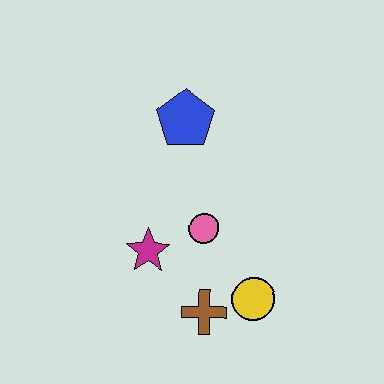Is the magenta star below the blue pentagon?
Yes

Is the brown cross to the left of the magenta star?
No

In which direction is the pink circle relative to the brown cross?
The pink circle is above the brown cross.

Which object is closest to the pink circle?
The magenta star is closest to the pink circle.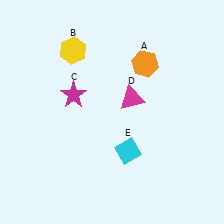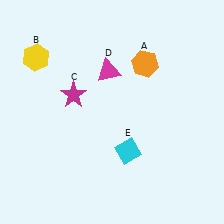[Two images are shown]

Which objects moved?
The objects that moved are: the yellow hexagon (B), the magenta triangle (D).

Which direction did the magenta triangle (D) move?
The magenta triangle (D) moved up.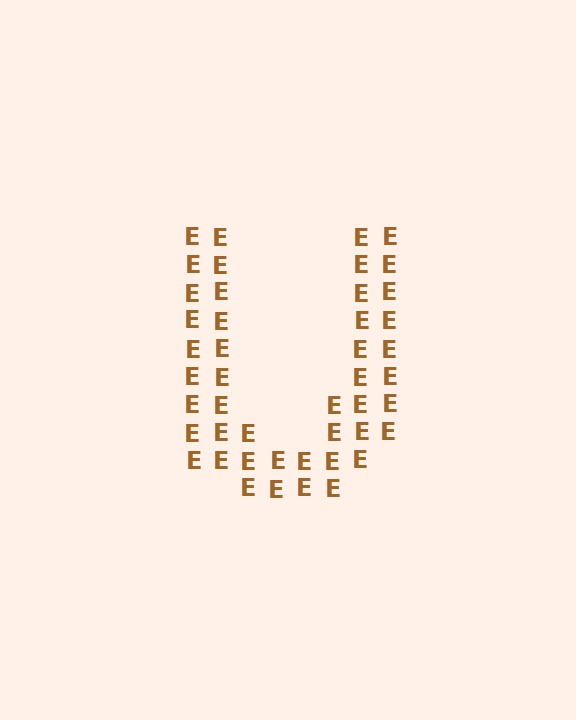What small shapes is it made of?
It is made of small letter E's.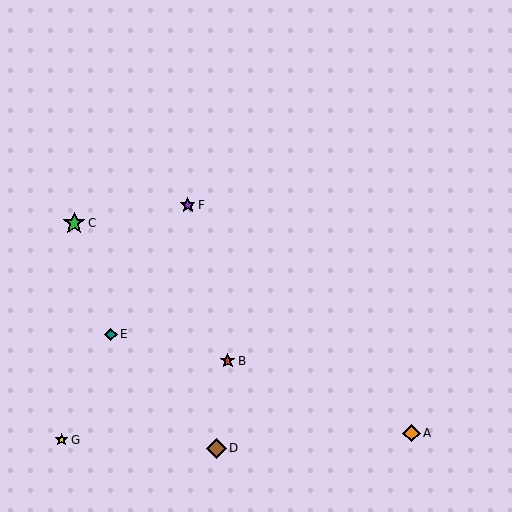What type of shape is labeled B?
Shape B is a red star.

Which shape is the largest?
The green star (labeled C) is the largest.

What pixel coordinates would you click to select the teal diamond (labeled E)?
Click at (111, 334) to select the teal diamond E.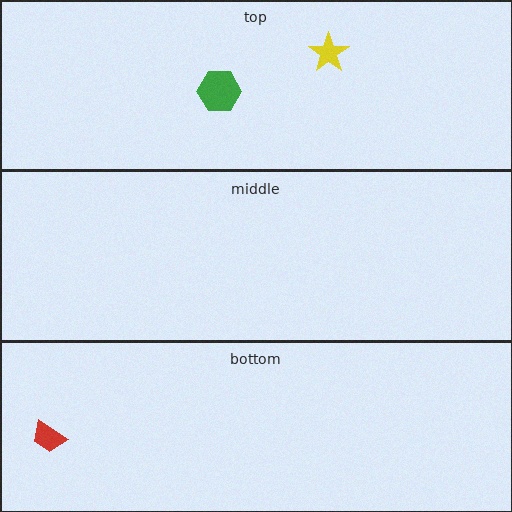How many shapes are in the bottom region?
1.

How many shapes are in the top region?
2.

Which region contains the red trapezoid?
The bottom region.